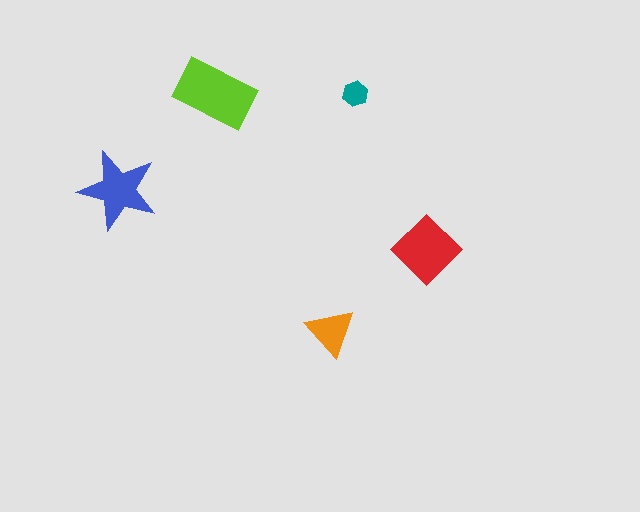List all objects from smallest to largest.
The teal hexagon, the orange triangle, the blue star, the red diamond, the lime rectangle.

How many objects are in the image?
There are 5 objects in the image.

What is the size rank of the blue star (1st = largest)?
3rd.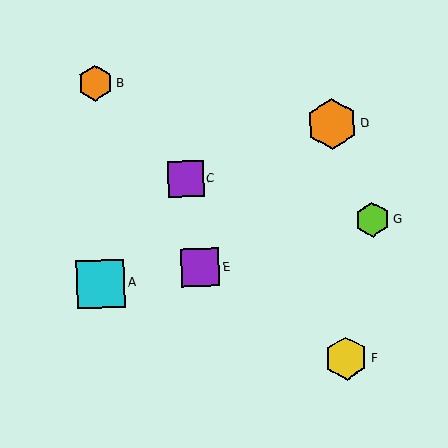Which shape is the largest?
The orange hexagon (labeled D) is the largest.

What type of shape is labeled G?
Shape G is a lime hexagon.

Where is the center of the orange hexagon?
The center of the orange hexagon is at (95, 83).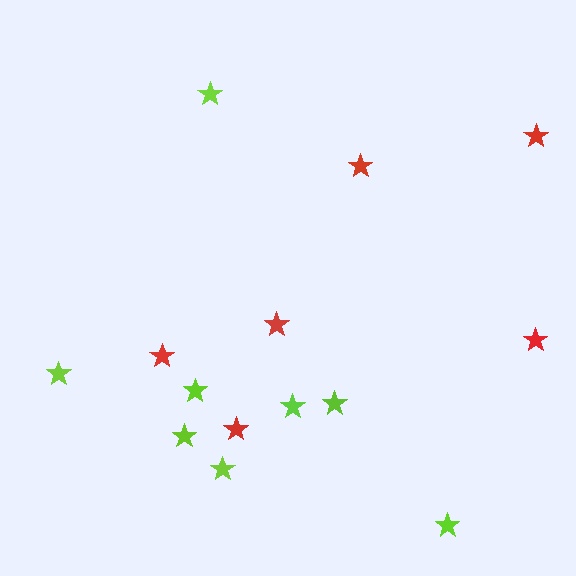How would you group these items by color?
There are 2 groups: one group of red stars (6) and one group of lime stars (8).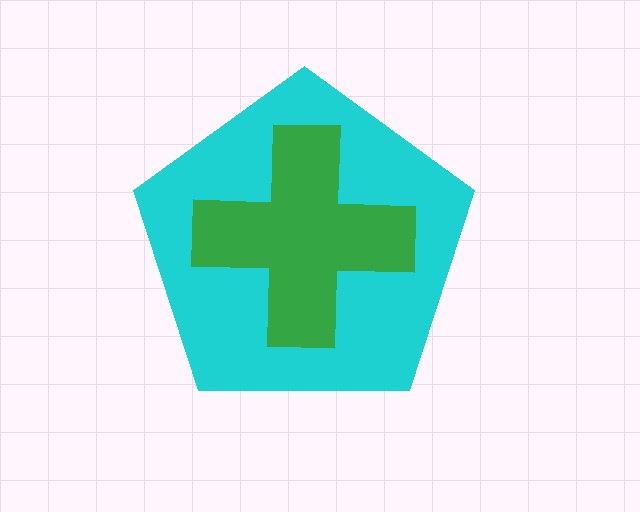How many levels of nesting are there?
2.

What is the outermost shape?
The cyan pentagon.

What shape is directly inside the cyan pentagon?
The green cross.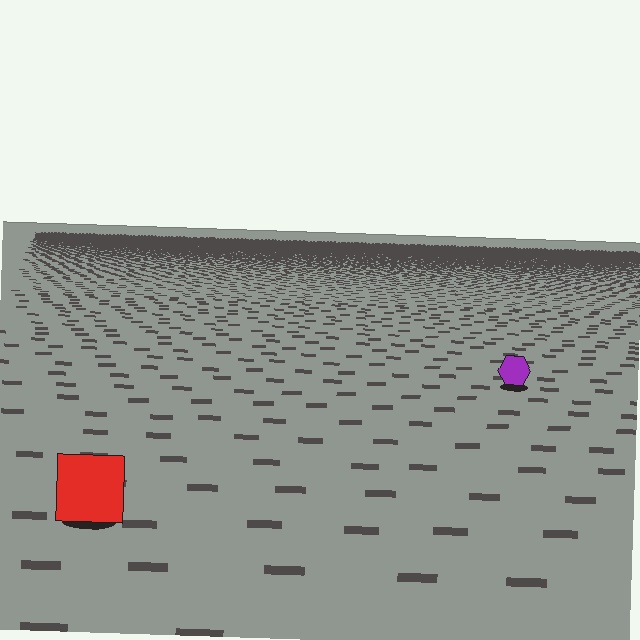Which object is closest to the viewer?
The red square is closest. The texture marks near it are larger and more spread out.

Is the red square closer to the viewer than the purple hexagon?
Yes. The red square is closer — you can tell from the texture gradient: the ground texture is coarser near it.